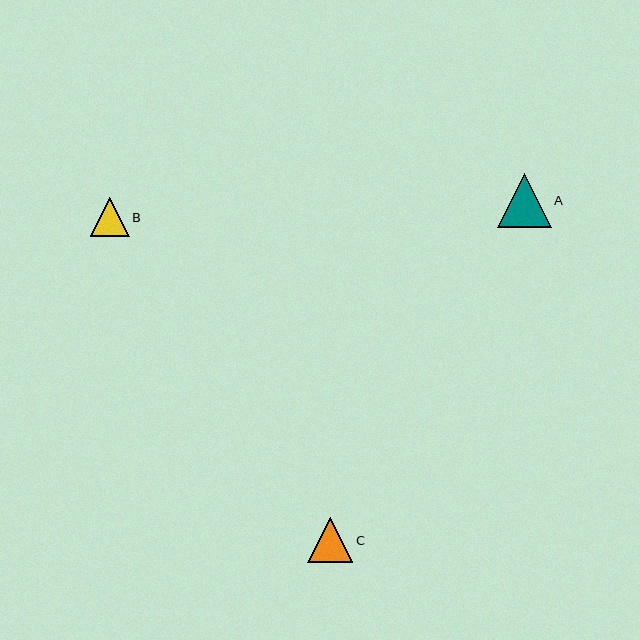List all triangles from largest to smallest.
From largest to smallest: A, C, B.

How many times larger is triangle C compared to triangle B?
Triangle C is approximately 1.2 times the size of triangle B.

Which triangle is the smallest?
Triangle B is the smallest with a size of approximately 39 pixels.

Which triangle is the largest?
Triangle A is the largest with a size of approximately 54 pixels.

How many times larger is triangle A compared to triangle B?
Triangle A is approximately 1.4 times the size of triangle B.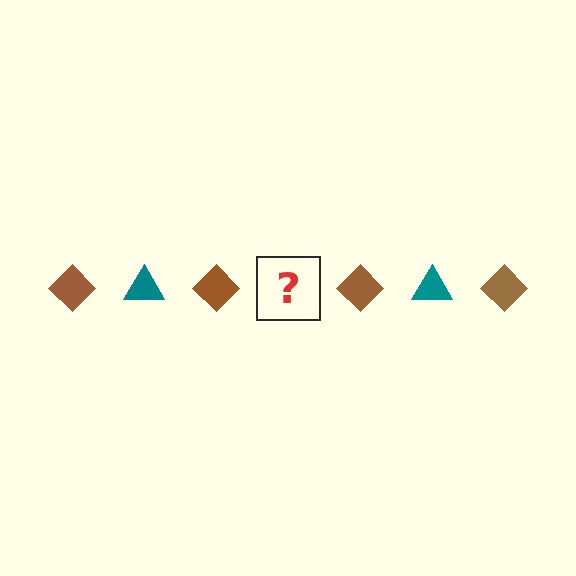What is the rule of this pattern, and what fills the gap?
The rule is that the pattern alternates between brown diamond and teal triangle. The gap should be filled with a teal triangle.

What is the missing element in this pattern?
The missing element is a teal triangle.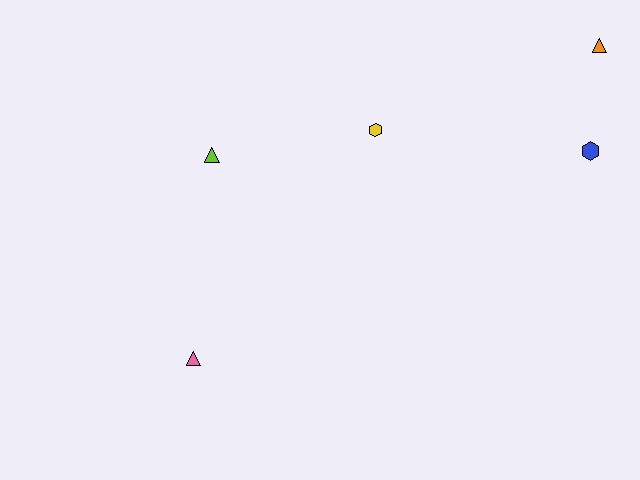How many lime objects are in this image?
There is 1 lime object.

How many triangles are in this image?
There are 3 triangles.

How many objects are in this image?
There are 5 objects.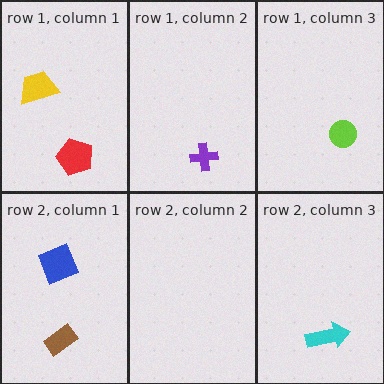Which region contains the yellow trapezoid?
The row 1, column 1 region.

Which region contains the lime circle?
The row 1, column 3 region.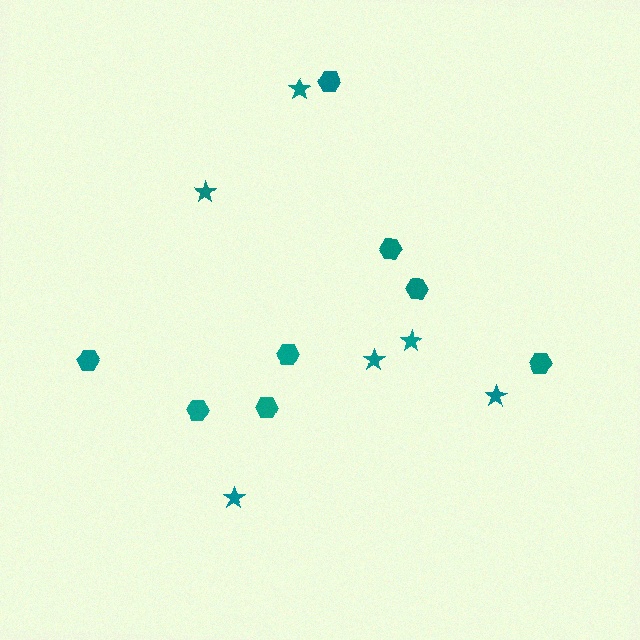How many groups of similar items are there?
There are 2 groups: one group of stars (6) and one group of hexagons (8).